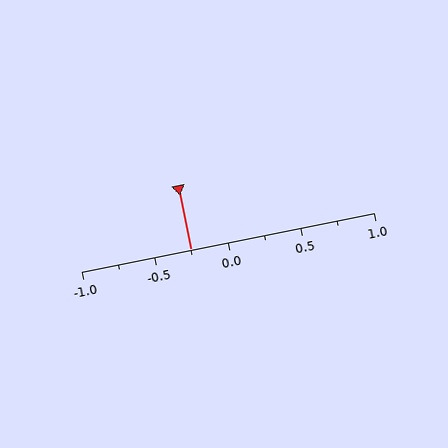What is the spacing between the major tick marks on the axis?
The major ticks are spaced 0.5 apart.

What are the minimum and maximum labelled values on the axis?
The axis runs from -1.0 to 1.0.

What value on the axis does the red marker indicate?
The marker indicates approximately -0.25.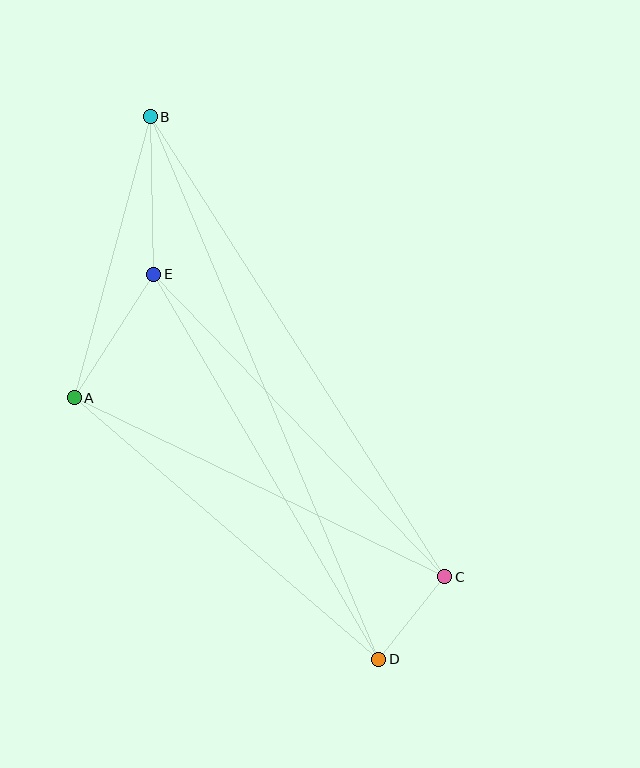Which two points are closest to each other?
Points C and D are closest to each other.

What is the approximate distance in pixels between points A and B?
The distance between A and B is approximately 291 pixels.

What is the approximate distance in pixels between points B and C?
The distance between B and C is approximately 547 pixels.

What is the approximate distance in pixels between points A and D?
The distance between A and D is approximately 401 pixels.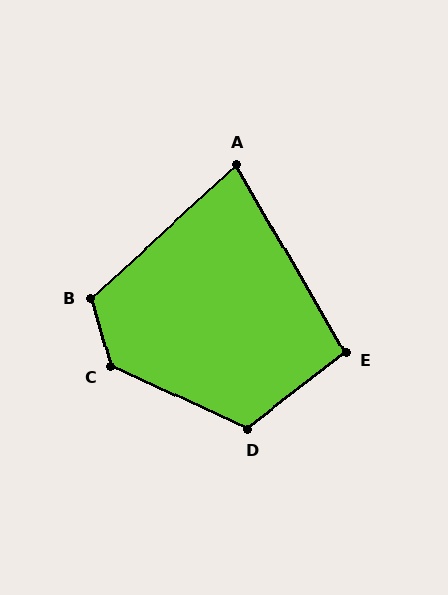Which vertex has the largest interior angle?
C, at approximately 130 degrees.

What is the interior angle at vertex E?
Approximately 98 degrees (obtuse).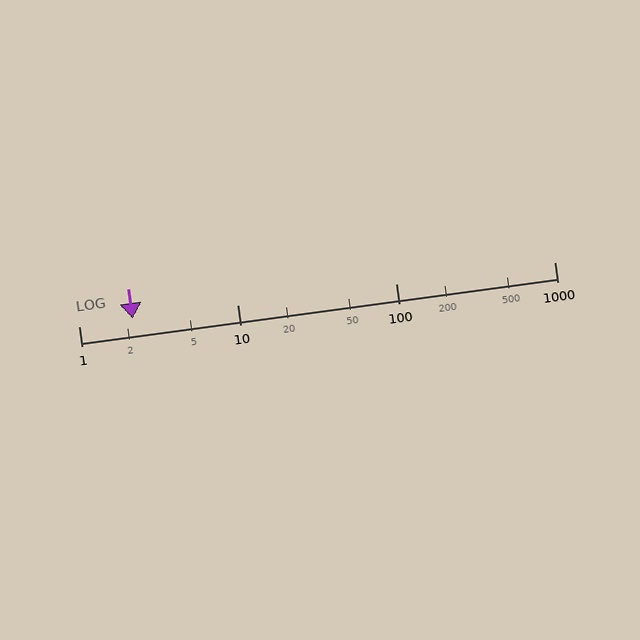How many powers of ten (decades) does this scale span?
The scale spans 3 decades, from 1 to 1000.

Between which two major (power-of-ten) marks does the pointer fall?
The pointer is between 1 and 10.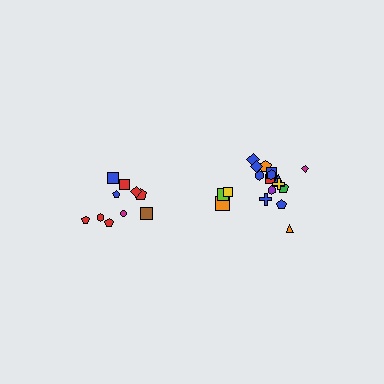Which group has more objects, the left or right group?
The right group.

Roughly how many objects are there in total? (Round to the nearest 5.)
Roughly 30 objects in total.